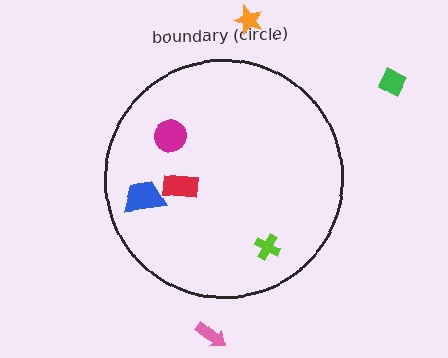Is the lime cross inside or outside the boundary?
Inside.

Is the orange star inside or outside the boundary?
Outside.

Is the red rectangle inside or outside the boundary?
Inside.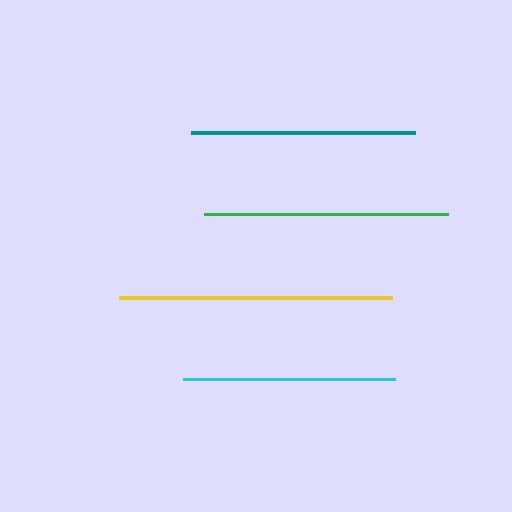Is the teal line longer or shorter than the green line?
The green line is longer than the teal line.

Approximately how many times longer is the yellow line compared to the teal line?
The yellow line is approximately 1.2 times the length of the teal line.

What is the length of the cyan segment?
The cyan segment is approximately 212 pixels long.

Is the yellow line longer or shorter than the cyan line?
The yellow line is longer than the cyan line.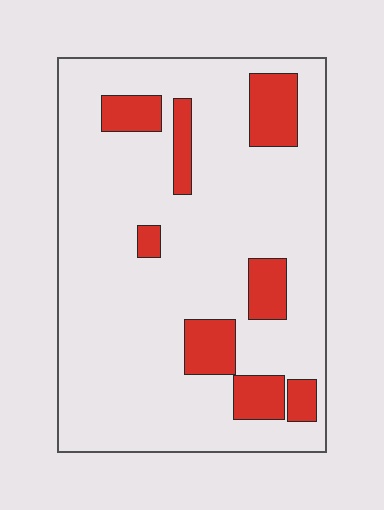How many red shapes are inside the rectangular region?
8.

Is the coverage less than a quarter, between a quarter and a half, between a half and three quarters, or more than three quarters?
Less than a quarter.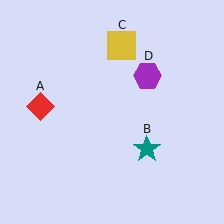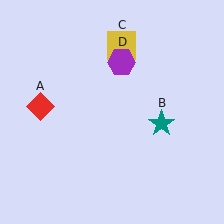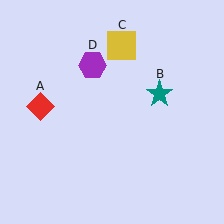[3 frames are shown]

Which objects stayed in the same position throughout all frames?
Red diamond (object A) and yellow square (object C) remained stationary.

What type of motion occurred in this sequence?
The teal star (object B), purple hexagon (object D) rotated counterclockwise around the center of the scene.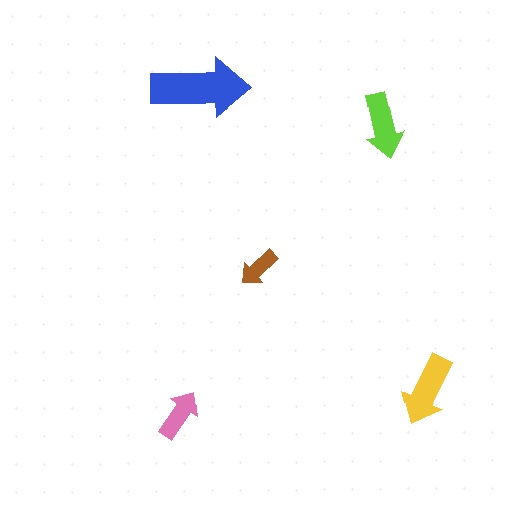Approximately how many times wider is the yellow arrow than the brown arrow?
About 1.5 times wider.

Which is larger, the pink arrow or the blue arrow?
The blue one.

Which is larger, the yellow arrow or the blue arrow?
The blue one.